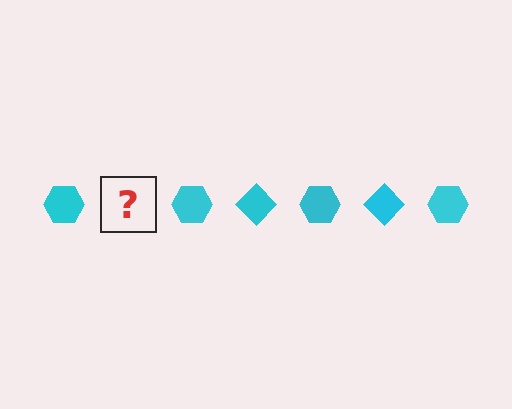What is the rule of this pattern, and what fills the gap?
The rule is that the pattern cycles through hexagon, diamond shapes in cyan. The gap should be filled with a cyan diamond.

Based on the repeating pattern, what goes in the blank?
The blank should be a cyan diamond.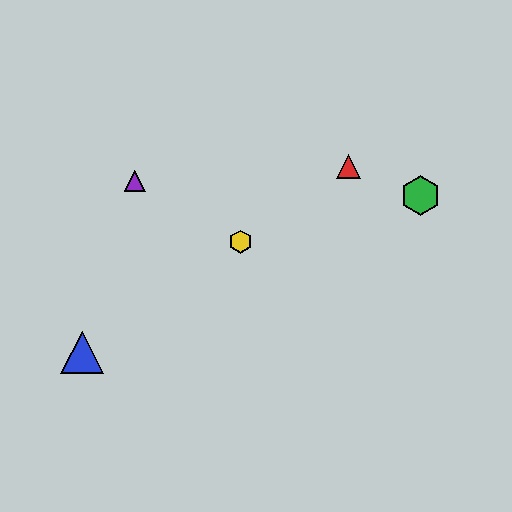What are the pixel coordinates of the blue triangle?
The blue triangle is at (82, 353).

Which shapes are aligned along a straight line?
The red triangle, the blue triangle, the yellow hexagon are aligned along a straight line.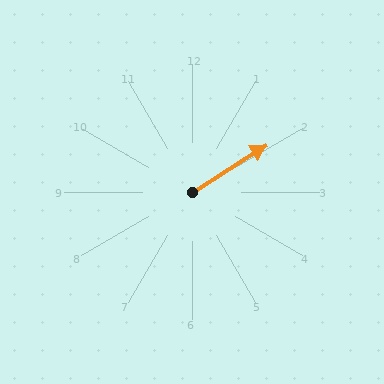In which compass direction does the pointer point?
Northeast.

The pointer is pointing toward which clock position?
Roughly 2 o'clock.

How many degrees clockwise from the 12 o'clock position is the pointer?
Approximately 58 degrees.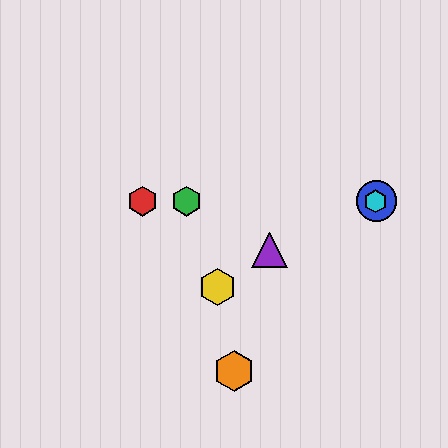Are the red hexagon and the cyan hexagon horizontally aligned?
Yes, both are at y≈201.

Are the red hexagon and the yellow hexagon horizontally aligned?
No, the red hexagon is at y≈201 and the yellow hexagon is at y≈287.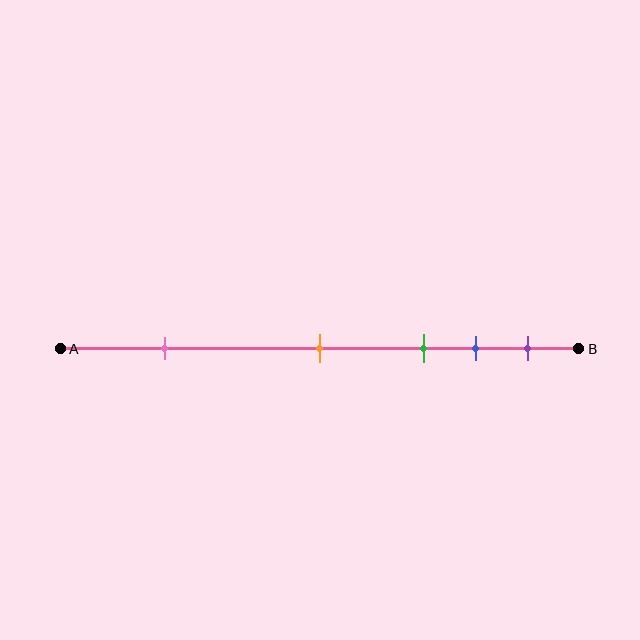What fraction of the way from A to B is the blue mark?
The blue mark is approximately 80% (0.8) of the way from A to B.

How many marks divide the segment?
There are 5 marks dividing the segment.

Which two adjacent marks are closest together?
The blue and purple marks are the closest adjacent pair.